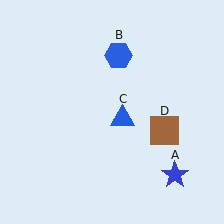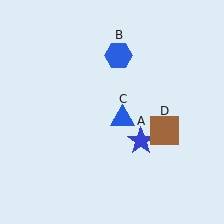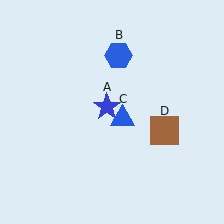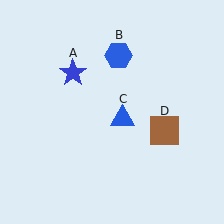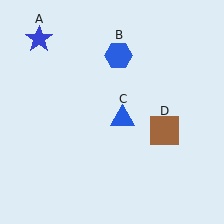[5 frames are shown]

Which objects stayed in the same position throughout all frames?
Blue hexagon (object B) and blue triangle (object C) and brown square (object D) remained stationary.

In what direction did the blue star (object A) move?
The blue star (object A) moved up and to the left.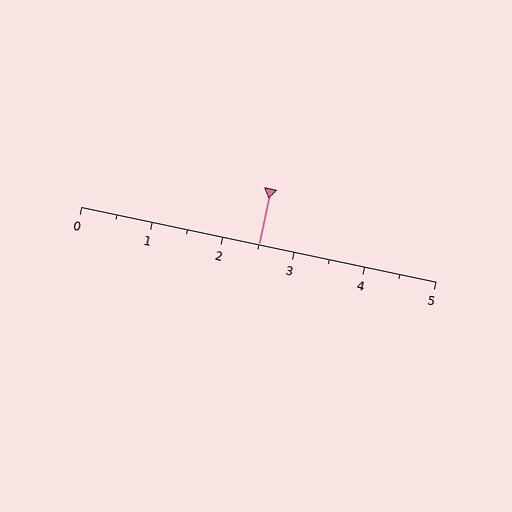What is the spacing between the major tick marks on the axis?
The major ticks are spaced 1 apart.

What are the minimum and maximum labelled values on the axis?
The axis runs from 0 to 5.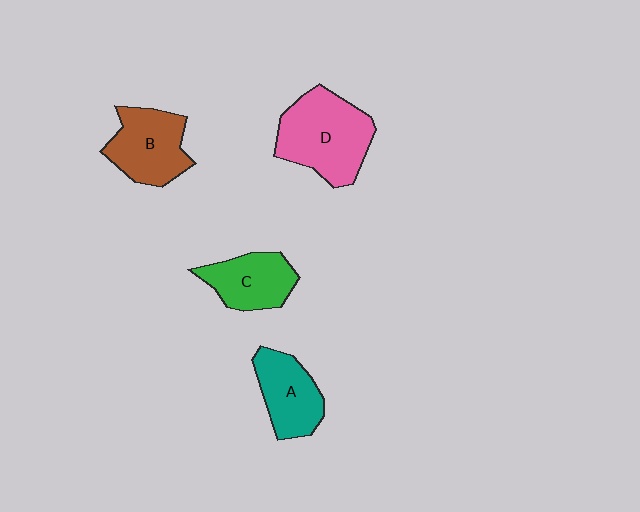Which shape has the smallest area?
Shape C (green).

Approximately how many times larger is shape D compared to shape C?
Approximately 1.6 times.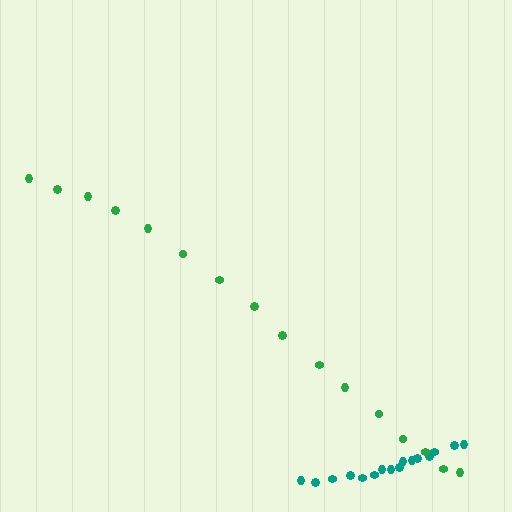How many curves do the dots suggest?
There are 2 distinct paths.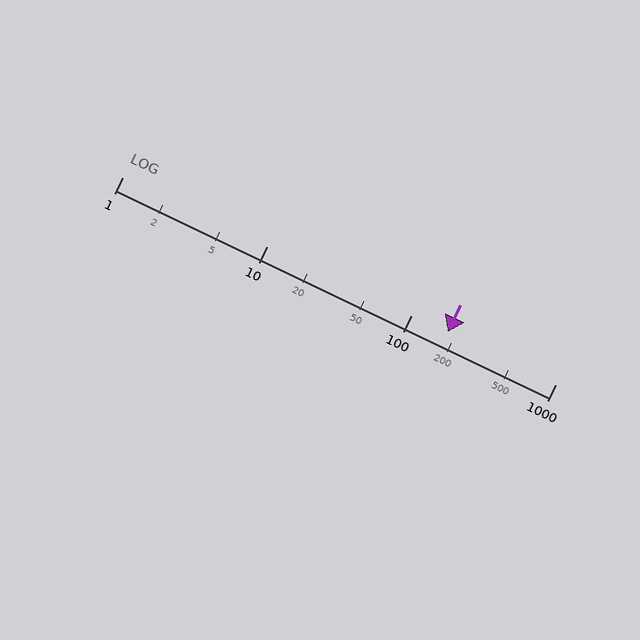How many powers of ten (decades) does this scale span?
The scale spans 3 decades, from 1 to 1000.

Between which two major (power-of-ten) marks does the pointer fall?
The pointer is between 100 and 1000.